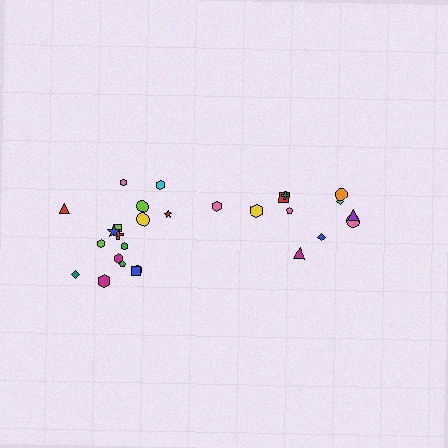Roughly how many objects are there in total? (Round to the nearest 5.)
Roughly 30 objects in total.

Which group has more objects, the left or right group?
The left group.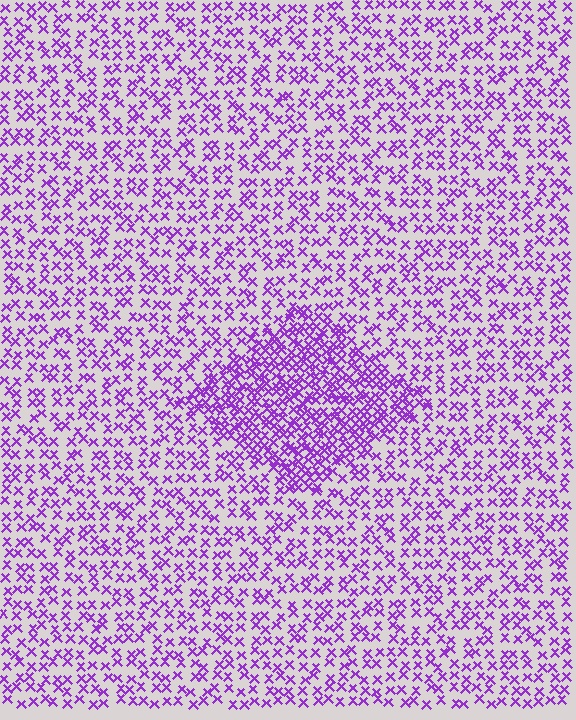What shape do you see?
I see a diamond.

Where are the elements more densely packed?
The elements are more densely packed inside the diamond boundary.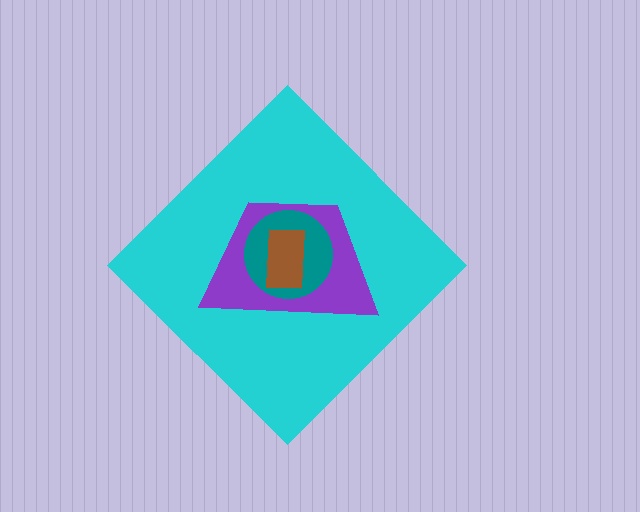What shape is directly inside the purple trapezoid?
The teal circle.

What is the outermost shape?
The cyan diamond.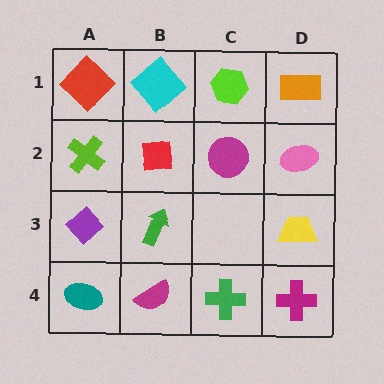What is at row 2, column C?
A magenta circle.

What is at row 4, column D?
A magenta cross.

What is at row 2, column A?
A lime cross.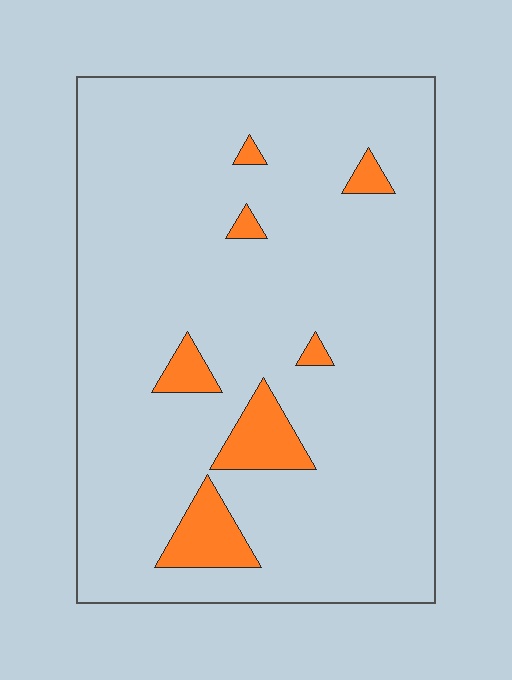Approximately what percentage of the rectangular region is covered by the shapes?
Approximately 10%.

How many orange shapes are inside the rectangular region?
7.